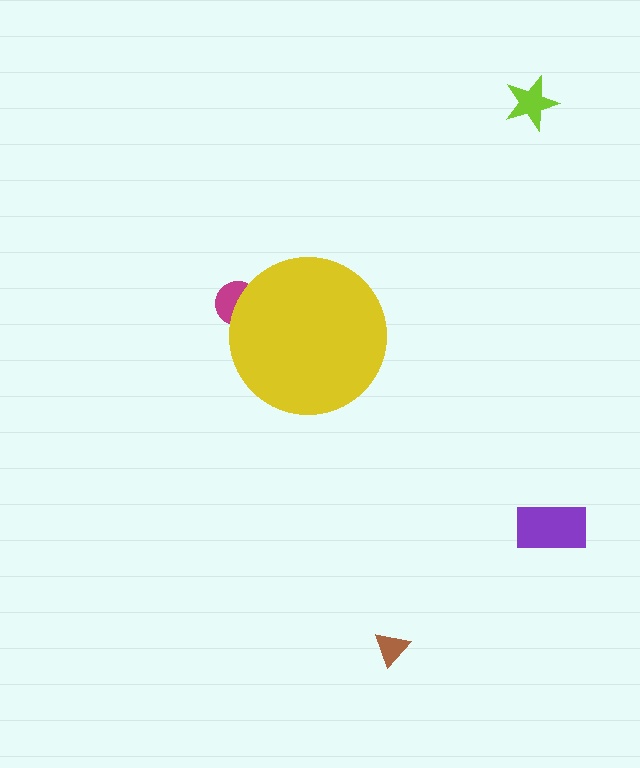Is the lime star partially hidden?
No, the lime star is fully visible.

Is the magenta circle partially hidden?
Yes, the magenta circle is partially hidden behind the yellow circle.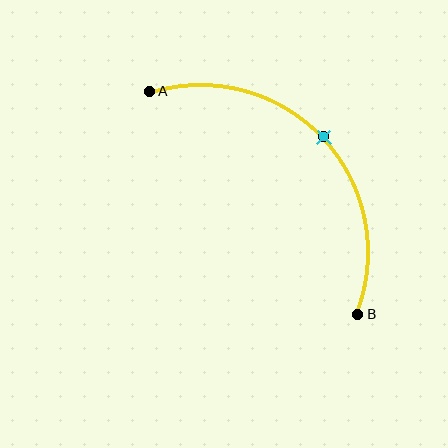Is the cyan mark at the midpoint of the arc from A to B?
Yes. The cyan mark lies on the arc at equal arc-length from both A and B — it is the arc midpoint.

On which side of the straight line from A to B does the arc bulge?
The arc bulges above and to the right of the straight line connecting A and B.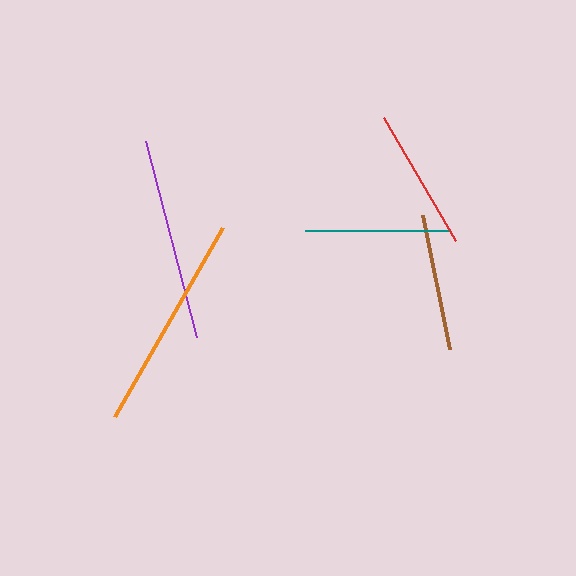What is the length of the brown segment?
The brown segment is approximately 137 pixels long.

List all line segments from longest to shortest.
From longest to shortest: orange, purple, teal, red, brown.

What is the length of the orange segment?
The orange segment is approximately 218 pixels long.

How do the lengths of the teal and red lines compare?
The teal and red lines are approximately the same length.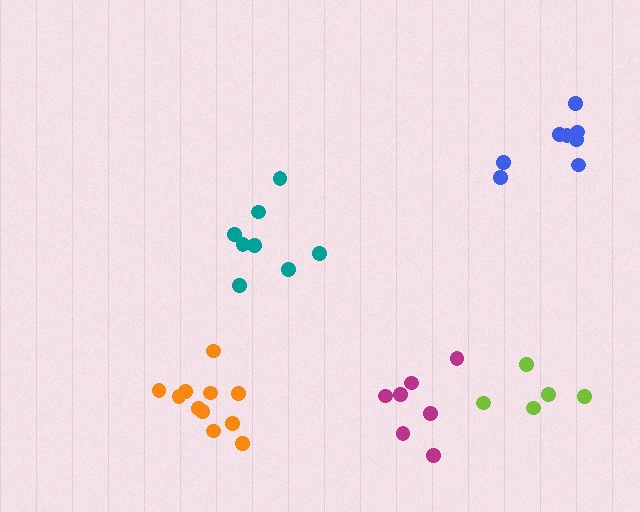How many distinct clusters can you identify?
There are 5 distinct clusters.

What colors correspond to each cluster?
The clusters are colored: magenta, orange, teal, lime, blue.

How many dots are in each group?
Group 1: 7 dots, Group 2: 11 dots, Group 3: 8 dots, Group 4: 5 dots, Group 5: 8 dots (39 total).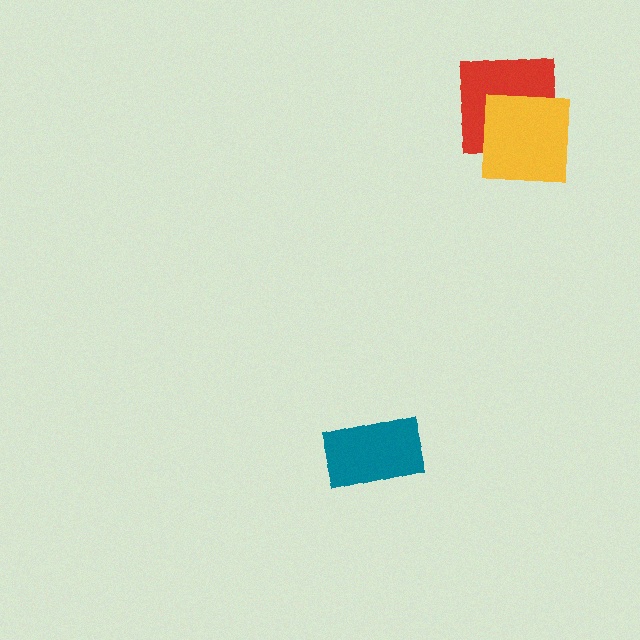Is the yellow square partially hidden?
No, no other shape covers it.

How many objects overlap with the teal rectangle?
0 objects overlap with the teal rectangle.